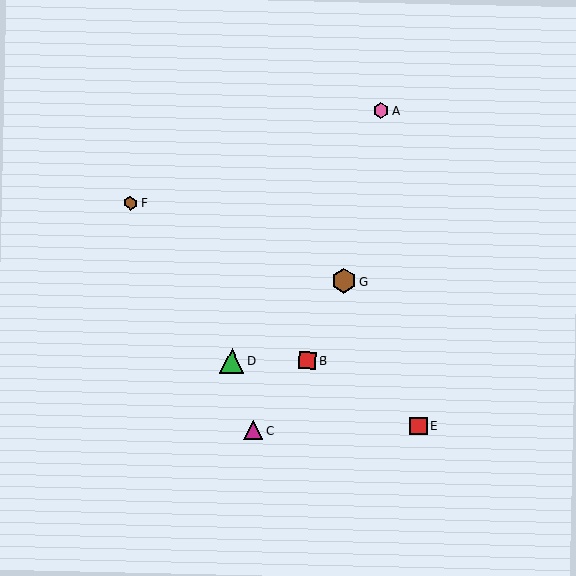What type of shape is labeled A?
Shape A is a pink hexagon.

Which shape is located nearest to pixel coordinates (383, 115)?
The pink hexagon (labeled A) at (381, 111) is nearest to that location.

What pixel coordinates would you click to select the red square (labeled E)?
Click at (418, 426) to select the red square E.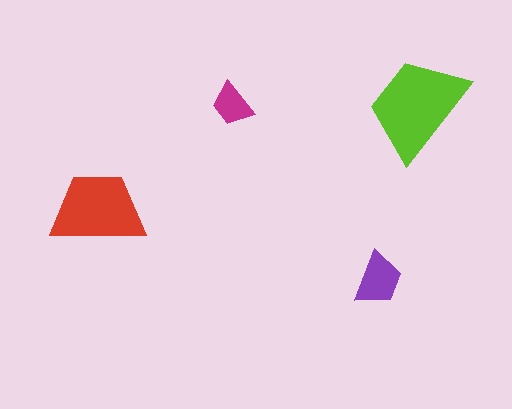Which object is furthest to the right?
The lime trapezoid is rightmost.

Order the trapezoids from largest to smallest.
the lime one, the red one, the purple one, the magenta one.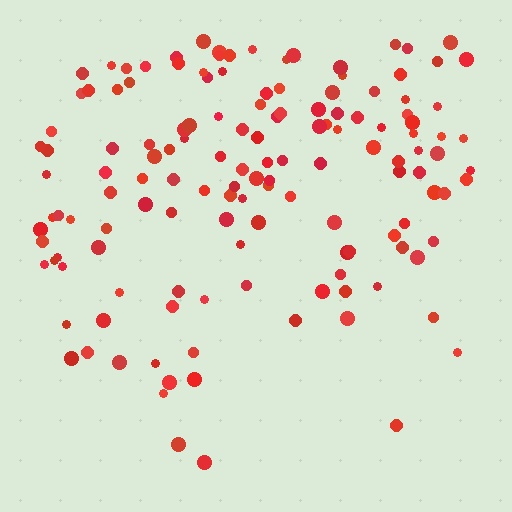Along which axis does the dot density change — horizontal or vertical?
Vertical.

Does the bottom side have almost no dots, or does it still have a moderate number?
Still a moderate number, just noticeably fewer than the top.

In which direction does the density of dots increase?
From bottom to top, with the top side densest.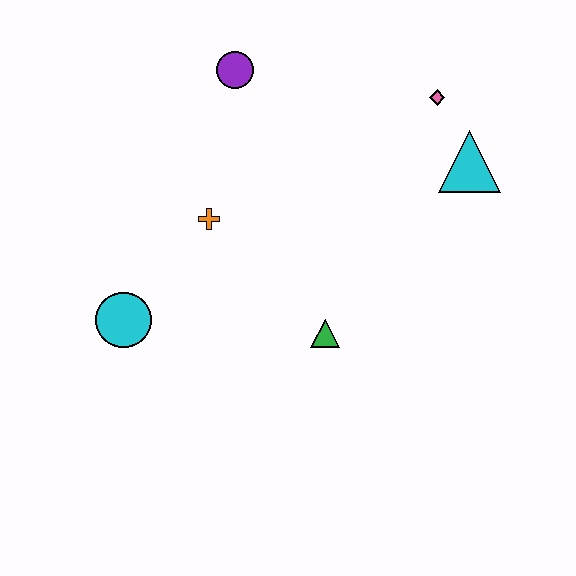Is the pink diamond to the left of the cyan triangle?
Yes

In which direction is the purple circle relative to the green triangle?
The purple circle is above the green triangle.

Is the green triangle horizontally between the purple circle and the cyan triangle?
Yes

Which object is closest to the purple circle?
The orange cross is closest to the purple circle.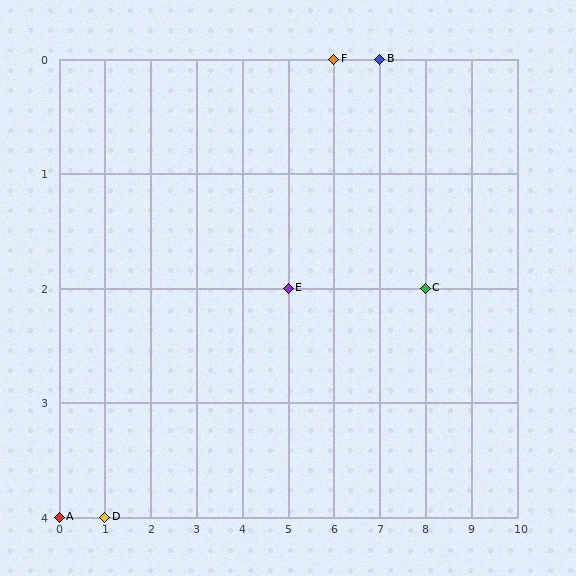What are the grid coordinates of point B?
Point B is at grid coordinates (7, 0).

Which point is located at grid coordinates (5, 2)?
Point E is at (5, 2).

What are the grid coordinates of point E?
Point E is at grid coordinates (5, 2).